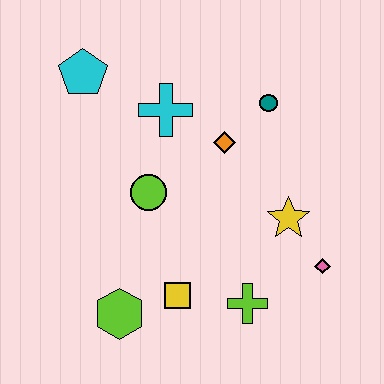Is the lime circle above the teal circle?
No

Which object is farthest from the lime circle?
The pink diamond is farthest from the lime circle.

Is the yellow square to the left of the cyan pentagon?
No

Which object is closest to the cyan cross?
The orange diamond is closest to the cyan cross.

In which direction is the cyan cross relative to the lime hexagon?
The cyan cross is above the lime hexagon.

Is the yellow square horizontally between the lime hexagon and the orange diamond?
Yes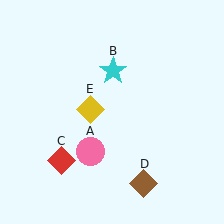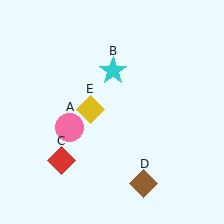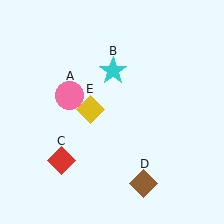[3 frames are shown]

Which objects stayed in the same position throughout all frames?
Cyan star (object B) and red diamond (object C) and brown diamond (object D) and yellow diamond (object E) remained stationary.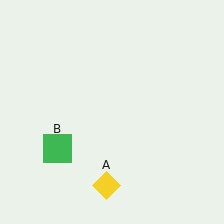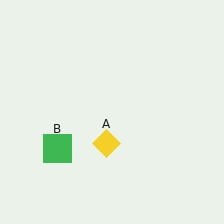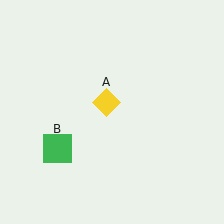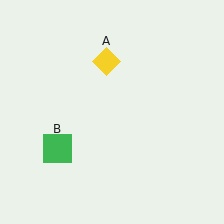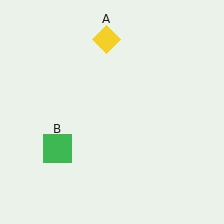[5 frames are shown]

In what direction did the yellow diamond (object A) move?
The yellow diamond (object A) moved up.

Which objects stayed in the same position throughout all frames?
Green square (object B) remained stationary.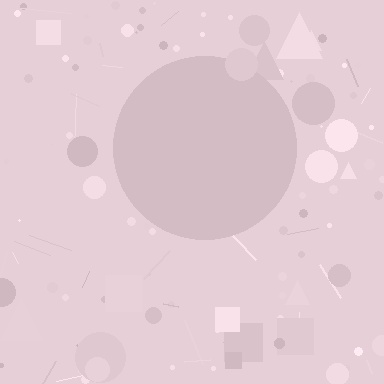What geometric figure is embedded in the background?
A circle is embedded in the background.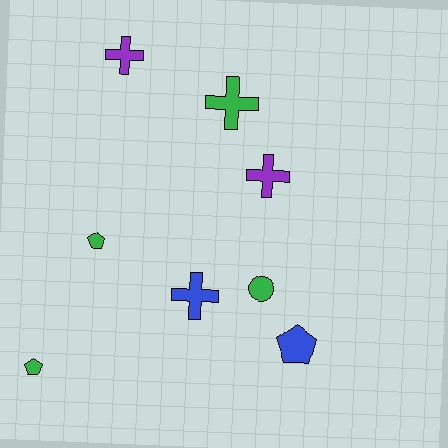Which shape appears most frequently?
Cross, with 4 objects.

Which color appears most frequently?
Green, with 4 objects.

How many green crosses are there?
There is 1 green cross.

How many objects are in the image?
There are 8 objects.